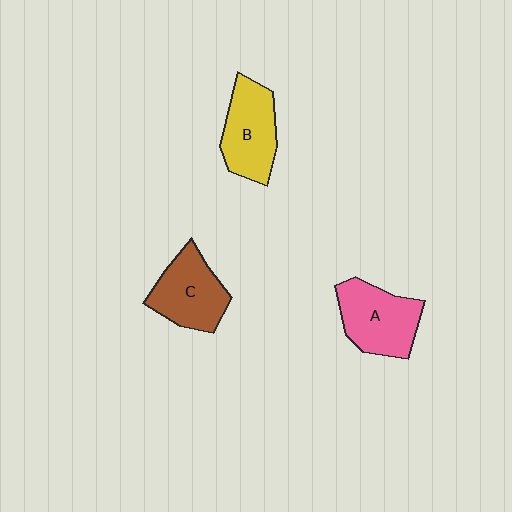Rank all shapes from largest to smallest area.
From largest to smallest: A (pink), B (yellow), C (brown).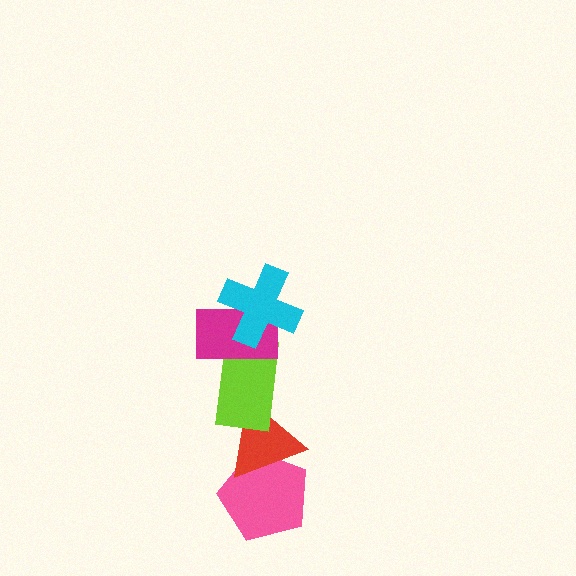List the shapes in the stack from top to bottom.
From top to bottom: the cyan cross, the magenta rectangle, the lime rectangle, the red triangle, the pink pentagon.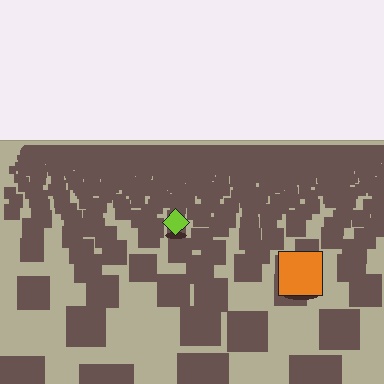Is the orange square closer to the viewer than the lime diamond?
Yes. The orange square is closer — you can tell from the texture gradient: the ground texture is coarser near it.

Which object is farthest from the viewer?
The lime diamond is farthest from the viewer. It appears smaller and the ground texture around it is denser.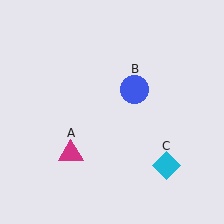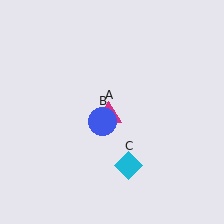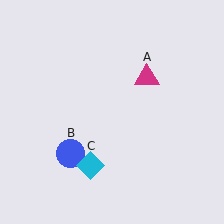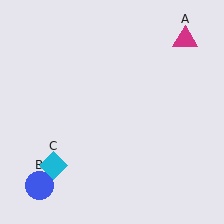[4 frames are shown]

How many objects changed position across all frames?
3 objects changed position: magenta triangle (object A), blue circle (object B), cyan diamond (object C).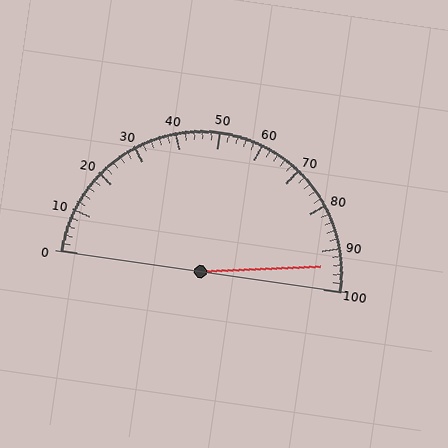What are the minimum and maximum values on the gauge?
The gauge ranges from 0 to 100.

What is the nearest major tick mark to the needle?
The nearest major tick mark is 90.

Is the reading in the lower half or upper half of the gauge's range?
The reading is in the upper half of the range (0 to 100).